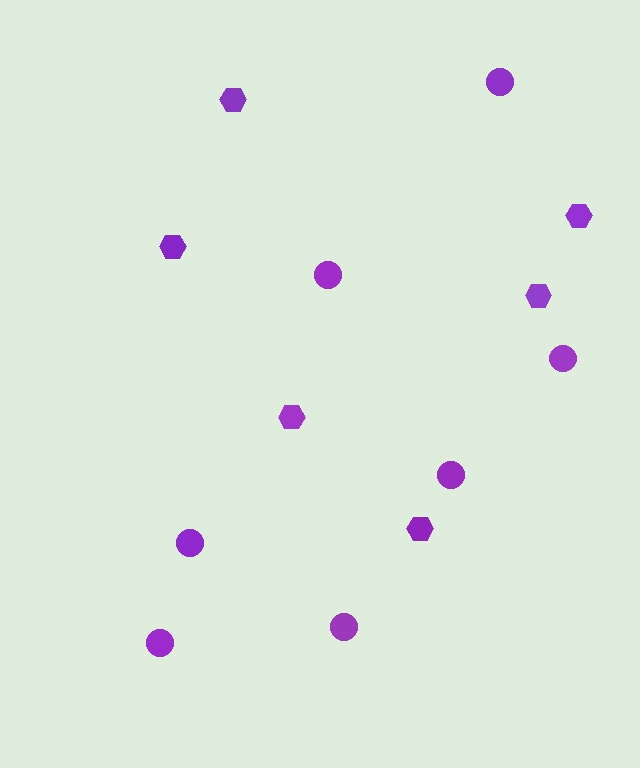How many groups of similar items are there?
There are 2 groups: one group of hexagons (6) and one group of circles (7).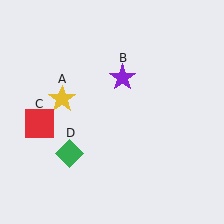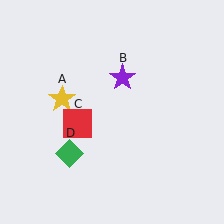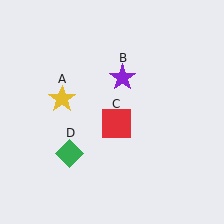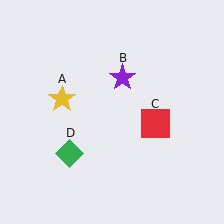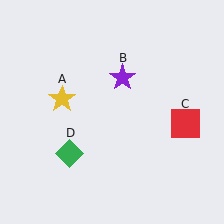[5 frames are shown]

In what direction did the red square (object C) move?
The red square (object C) moved right.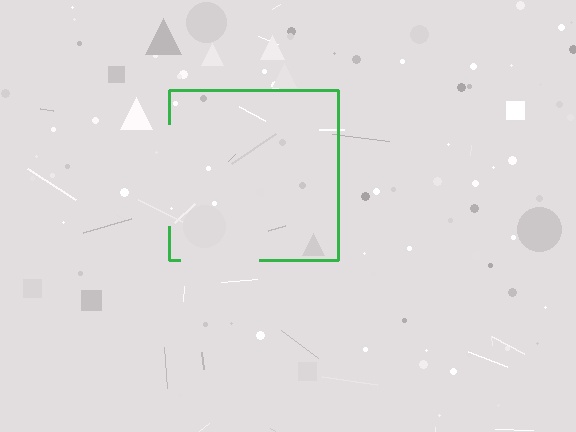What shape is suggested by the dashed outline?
The dashed outline suggests a square.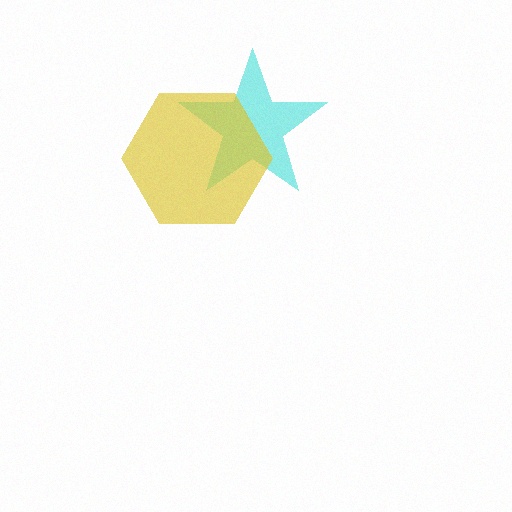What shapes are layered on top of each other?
The layered shapes are: a cyan star, a yellow hexagon.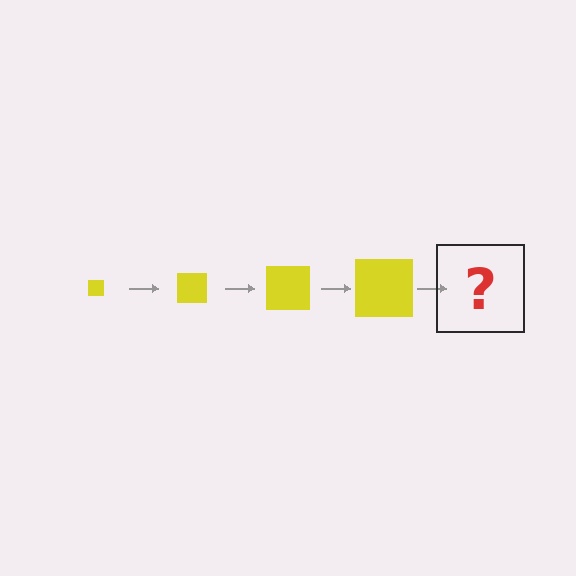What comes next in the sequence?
The next element should be a yellow square, larger than the previous one.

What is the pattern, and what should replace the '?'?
The pattern is that the square gets progressively larger each step. The '?' should be a yellow square, larger than the previous one.